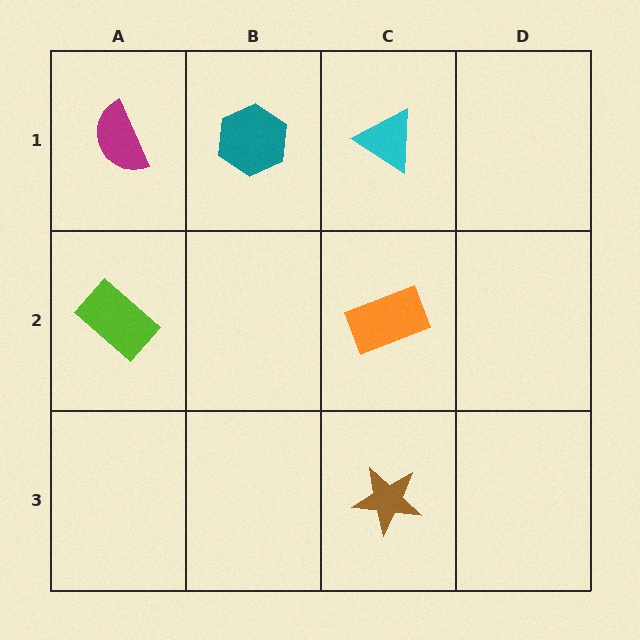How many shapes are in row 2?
2 shapes.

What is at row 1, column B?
A teal hexagon.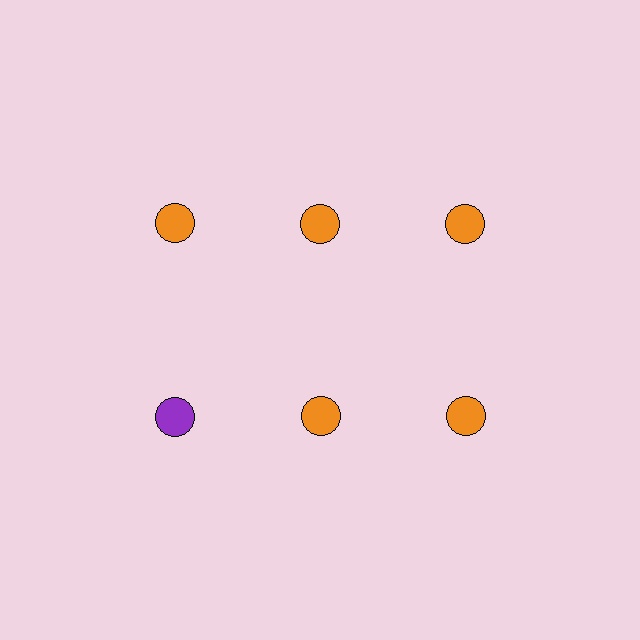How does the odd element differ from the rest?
It has a different color: purple instead of orange.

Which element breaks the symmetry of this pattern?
The purple circle in the second row, leftmost column breaks the symmetry. All other shapes are orange circles.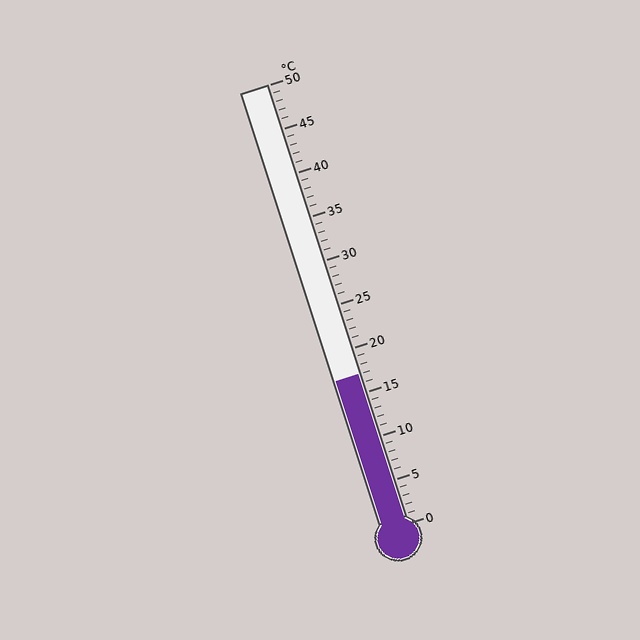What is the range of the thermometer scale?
The thermometer scale ranges from 0°C to 50°C.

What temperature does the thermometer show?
The thermometer shows approximately 17°C.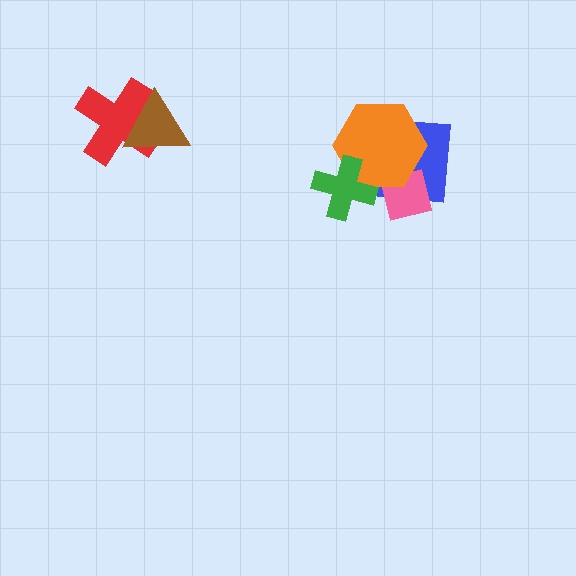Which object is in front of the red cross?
The brown triangle is in front of the red cross.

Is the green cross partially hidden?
No, no other shape covers it.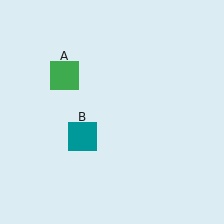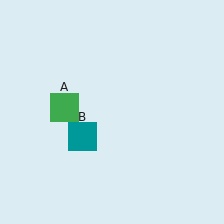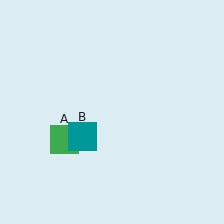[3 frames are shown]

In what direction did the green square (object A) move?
The green square (object A) moved down.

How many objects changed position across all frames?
1 object changed position: green square (object A).